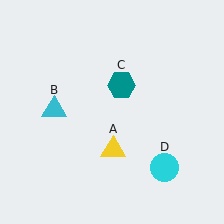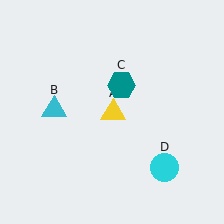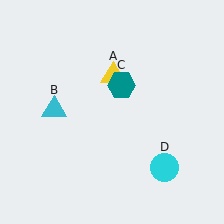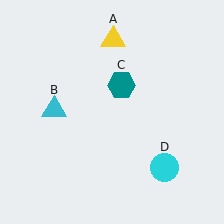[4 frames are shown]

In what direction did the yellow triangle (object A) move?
The yellow triangle (object A) moved up.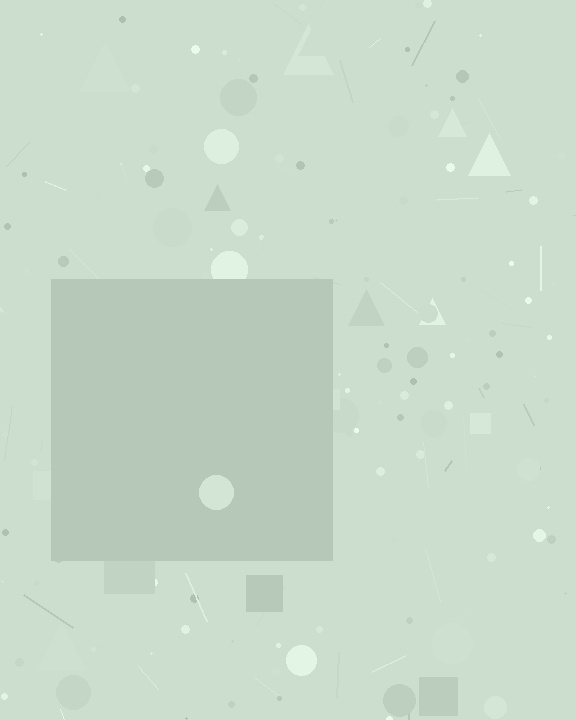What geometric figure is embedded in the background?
A square is embedded in the background.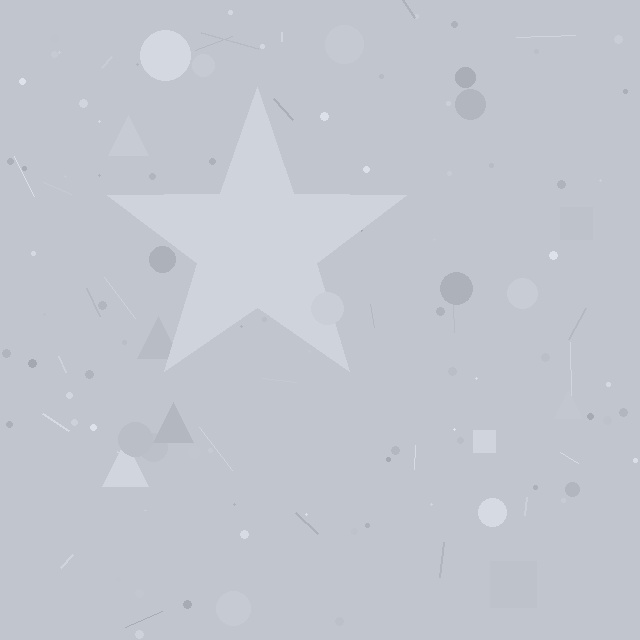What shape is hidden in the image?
A star is hidden in the image.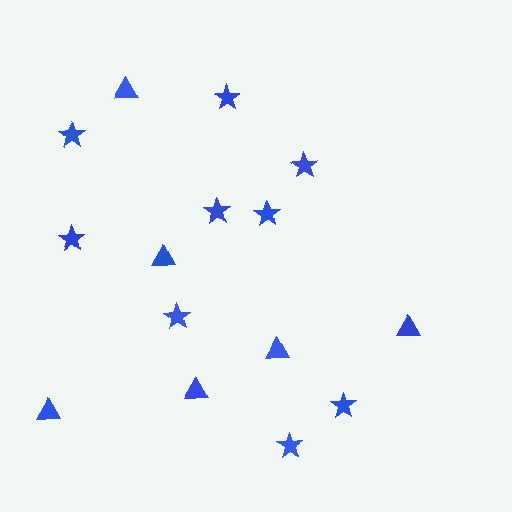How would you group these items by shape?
There are 2 groups: one group of triangles (6) and one group of stars (9).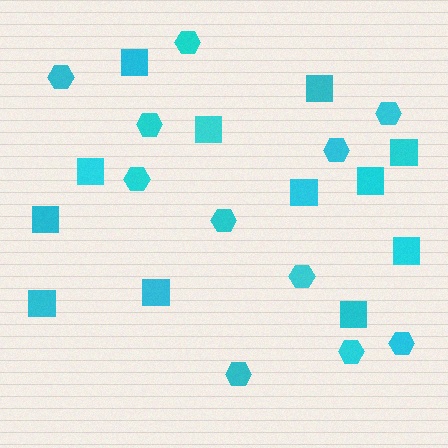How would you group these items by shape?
There are 2 groups: one group of hexagons (11) and one group of squares (12).